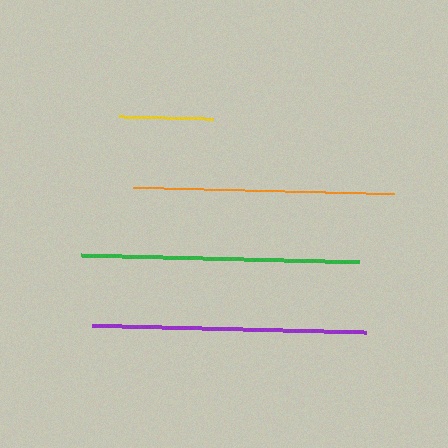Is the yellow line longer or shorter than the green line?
The green line is longer than the yellow line.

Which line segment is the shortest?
The yellow line is the shortest at approximately 95 pixels.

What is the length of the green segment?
The green segment is approximately 278 pixels long.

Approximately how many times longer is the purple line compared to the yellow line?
The purple line is approximately 2.9 times the length of the yellow line.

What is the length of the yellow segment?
The yellow segment is approximately 95 pixels long.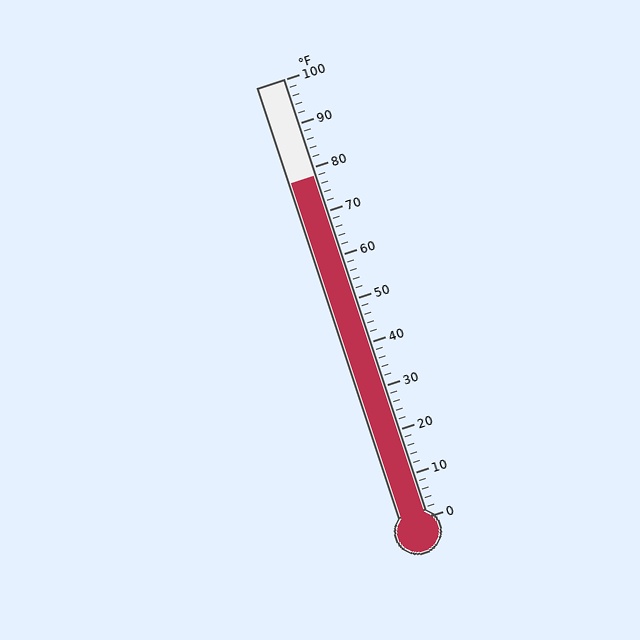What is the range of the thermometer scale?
The thermometer scale ranges from 0°F to 100°F.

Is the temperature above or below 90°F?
The temperature is below 90°F.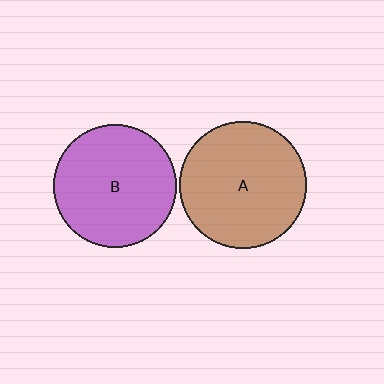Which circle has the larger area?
Circle A (brown).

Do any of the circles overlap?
No, none of the circles overlap.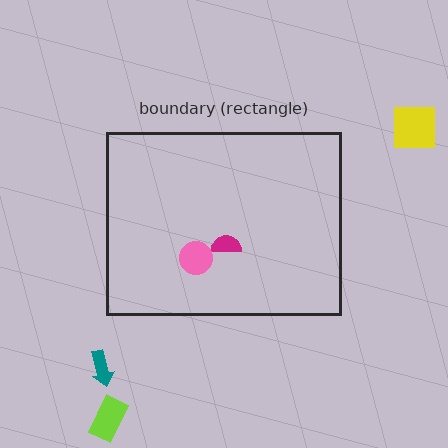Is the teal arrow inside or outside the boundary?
Outside.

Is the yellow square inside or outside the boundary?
Outside.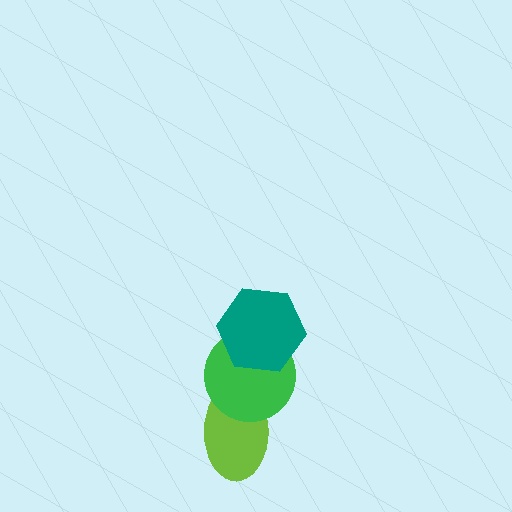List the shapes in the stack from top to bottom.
From top to bottom: the teal hexagon, the green circle, the lime ellipse.